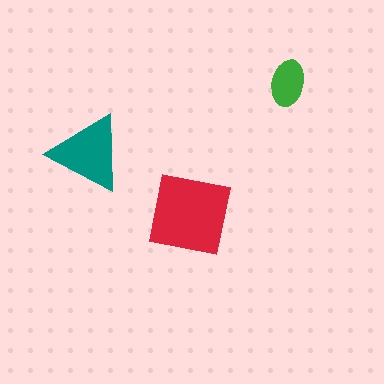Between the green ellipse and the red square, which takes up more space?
The red square.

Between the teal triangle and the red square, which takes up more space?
The red square.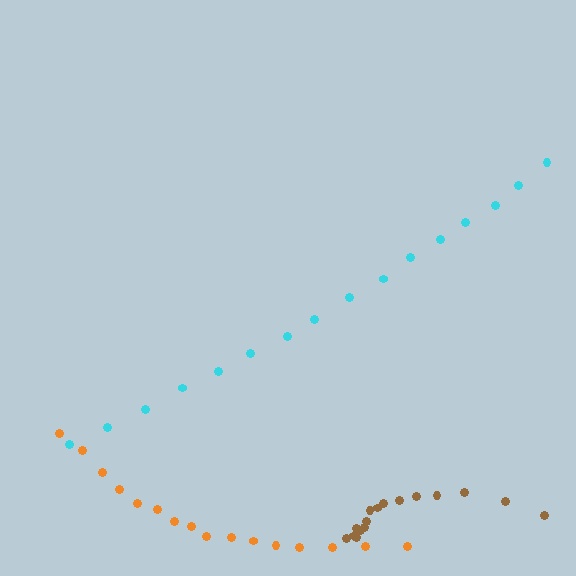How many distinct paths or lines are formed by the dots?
There are 3 distinct paths.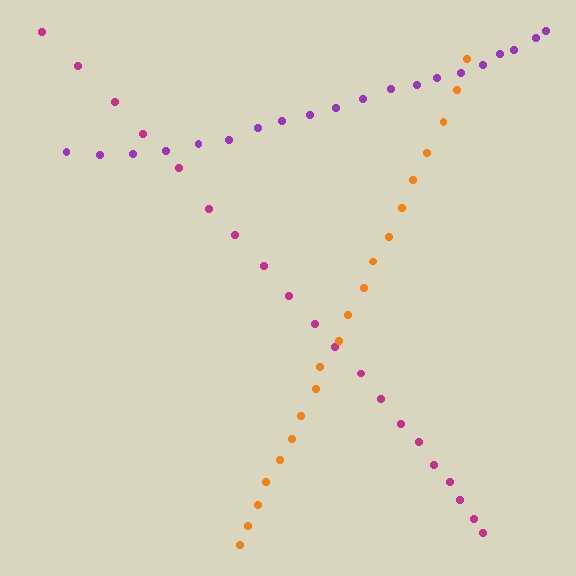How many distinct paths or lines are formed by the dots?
There are 3 distinct paths.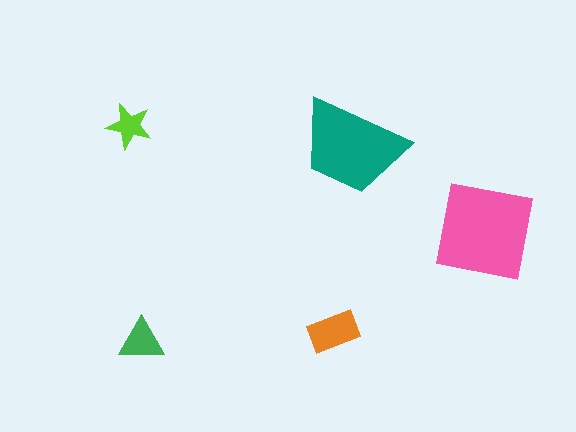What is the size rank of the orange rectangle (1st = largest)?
3rd.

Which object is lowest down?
The green triangle is bottommost.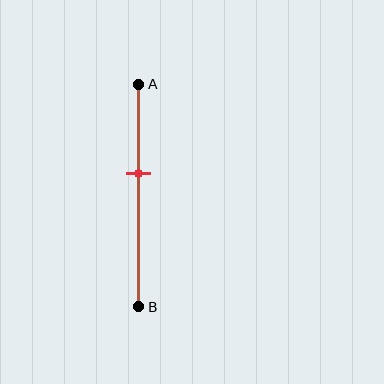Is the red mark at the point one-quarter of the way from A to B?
No, the mark is at about 40% from A, not at the 25% one-quarter point.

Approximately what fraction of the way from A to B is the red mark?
The red mark is approximately 40% of the way from A to B.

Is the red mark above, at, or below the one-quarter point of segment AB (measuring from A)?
The red mark is below the one-quarter point of segment AB.